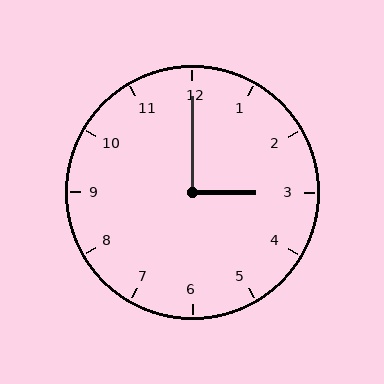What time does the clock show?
3:00.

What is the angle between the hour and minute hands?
Approximately 90 degrees.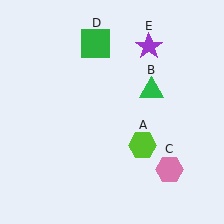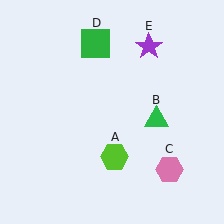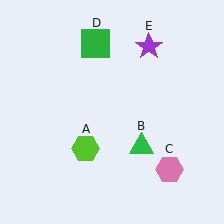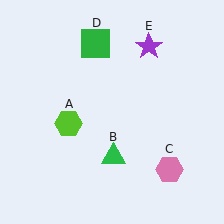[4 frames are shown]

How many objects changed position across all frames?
2 objects changed position: lime hexagon (object A), green triangle (object B).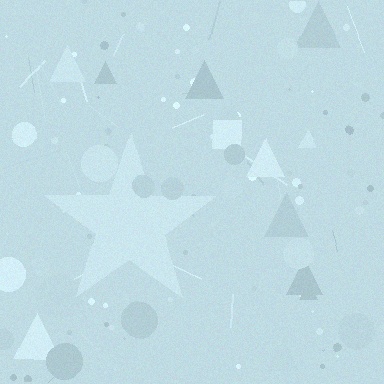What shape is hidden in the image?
A star is hidden in the image.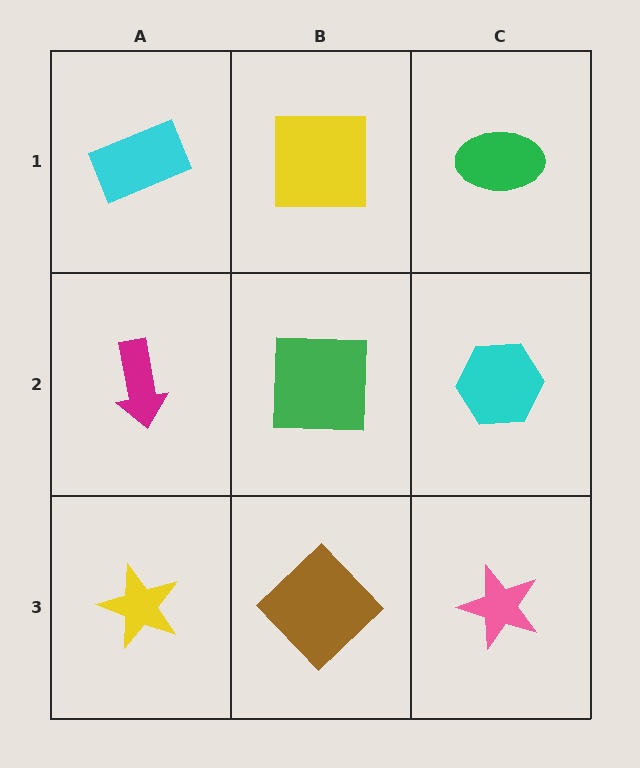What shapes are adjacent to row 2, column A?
A cyan rectangle (row 1, column A), a yellow star (row 3, column A), a green square (row 2, column B).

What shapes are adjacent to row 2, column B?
A yellow square (row 1, column B), a brown diamond (row 3, column B), a magenta arrow (row 2, column A), a cyan hexagon (row 2, column C).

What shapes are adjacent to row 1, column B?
A green square (row 2, column B), a cyan rectangle (row 1, column A), a green ellipse (row 1, column C).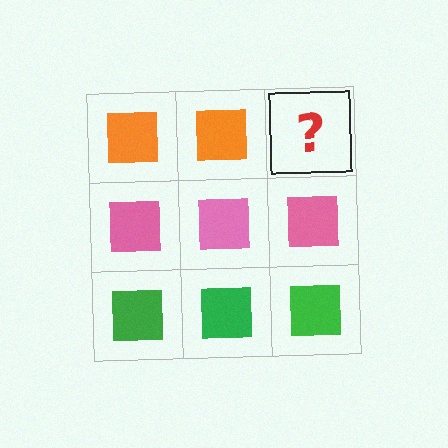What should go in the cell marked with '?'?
The missing cell should contain an orange square.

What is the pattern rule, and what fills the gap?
The rule is that each row has a consistent color. The gap should be filled with an orange square.